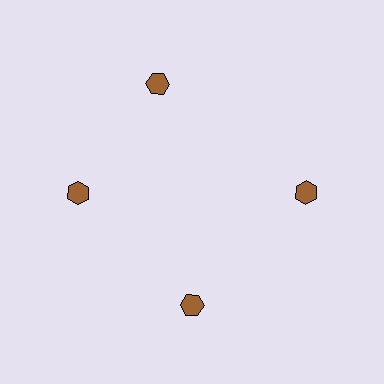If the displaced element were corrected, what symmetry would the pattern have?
It would have 4-fold rotational symmetry — the pattern would map onto itself every 90 degrees.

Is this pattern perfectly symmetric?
No. The 4 brown hexagons are arranged in a ring, but one element near the 12 o'clock position is rotated out of alignment along the ring, breaking the 4-fold rotational symmetry.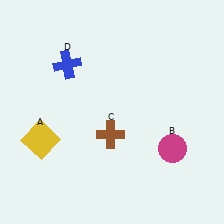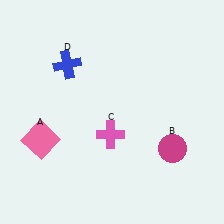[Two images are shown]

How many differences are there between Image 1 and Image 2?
There are 2 differences between the two images.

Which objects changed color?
A changed from yellow to pink. C changed from brown to pink.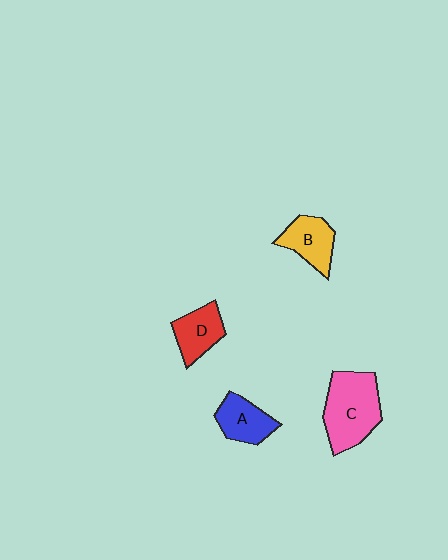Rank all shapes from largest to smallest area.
From largest to smallest: C (pink), B (yellow), A (blue), D (red).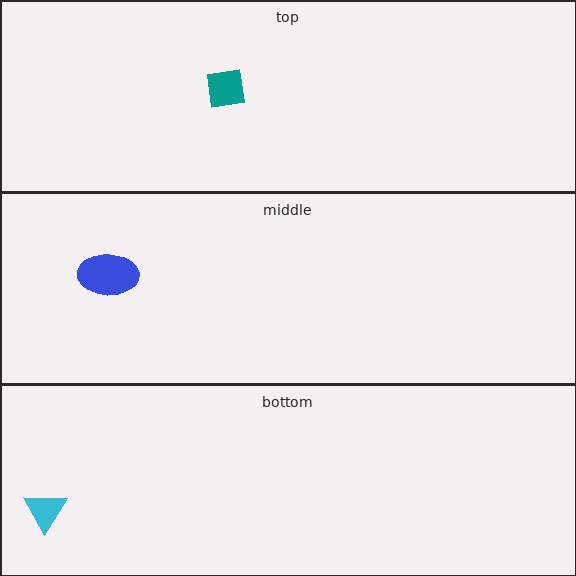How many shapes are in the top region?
1.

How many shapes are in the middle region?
1.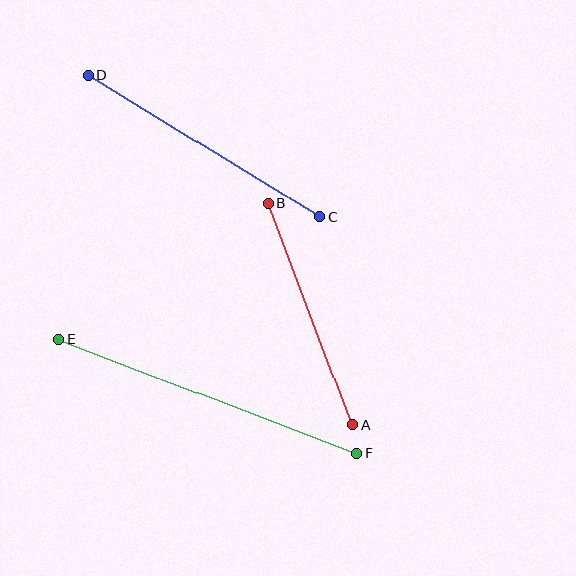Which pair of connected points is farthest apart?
Points E and F are farthest apart.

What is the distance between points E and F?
The distance is approximately 318 pixels.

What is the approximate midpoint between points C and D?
The midpoint is at approximately (204, 146) pixels.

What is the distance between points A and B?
The distance is approximately 237 pixels.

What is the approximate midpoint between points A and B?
The midpoint is at approximately (310, 314) pixels.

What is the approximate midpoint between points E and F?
The midpoint is at approximately (208, 396) pixels.